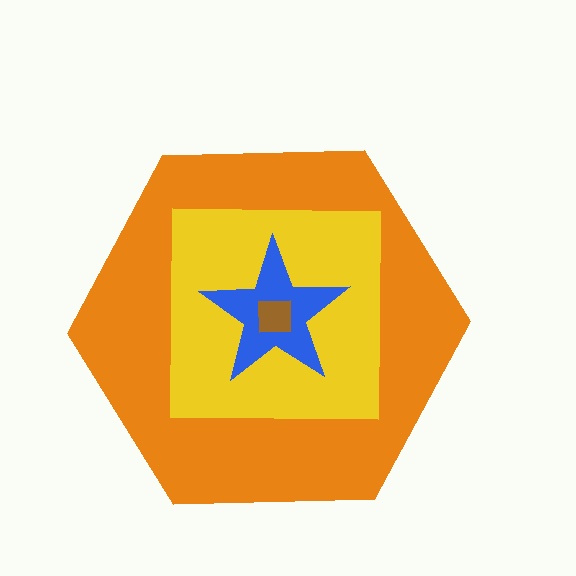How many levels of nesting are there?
4.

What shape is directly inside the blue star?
The brown square.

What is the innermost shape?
The brown square.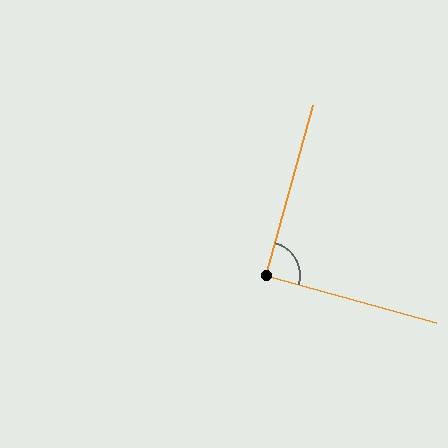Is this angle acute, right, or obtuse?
It is approximately a right angle.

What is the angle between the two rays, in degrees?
Approximately 90 degrees.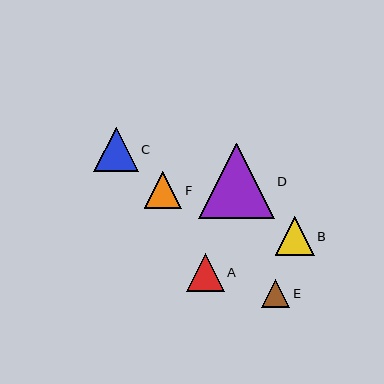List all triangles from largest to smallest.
From largest to smallest: D, C, B, A, F, E.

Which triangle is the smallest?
Triangle E is the smallest with a size of approximately 28 pixels.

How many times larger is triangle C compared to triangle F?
Triangle C is approximately 1.2 times the size of triangle F.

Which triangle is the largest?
Triangle D is the largest with a size of approximately 75 pixels.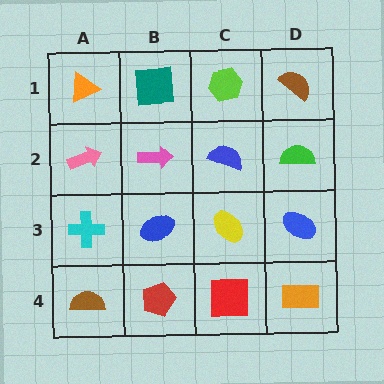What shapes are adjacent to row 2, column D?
A brown semicircle (row 1, column D), a blue ellipse (row 3, column D), a blue semicircle (row 2, column C).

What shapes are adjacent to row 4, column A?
A cyan cross (row 3, column A), a red pentagon (row 4, column B).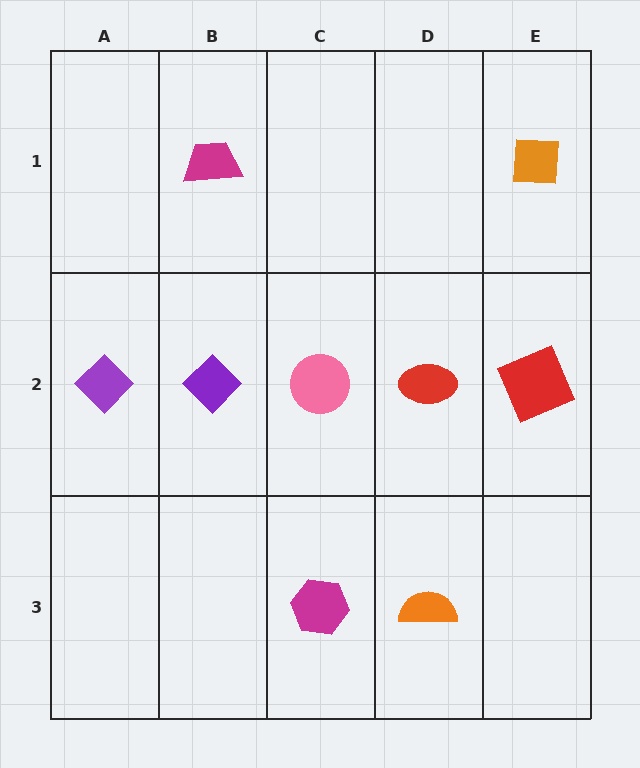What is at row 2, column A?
A purple diamond.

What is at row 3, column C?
A magenta hexagon.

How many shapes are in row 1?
2 shapes.